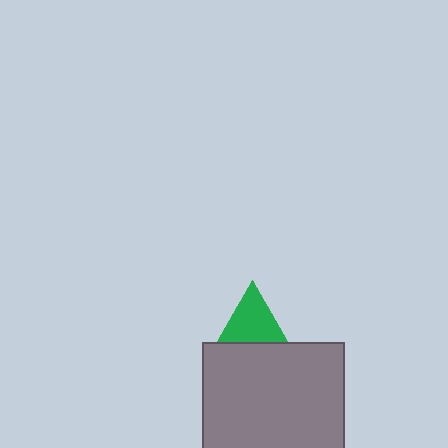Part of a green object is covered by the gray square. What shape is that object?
It is a triangle.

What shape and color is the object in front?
The object in front is a gray square.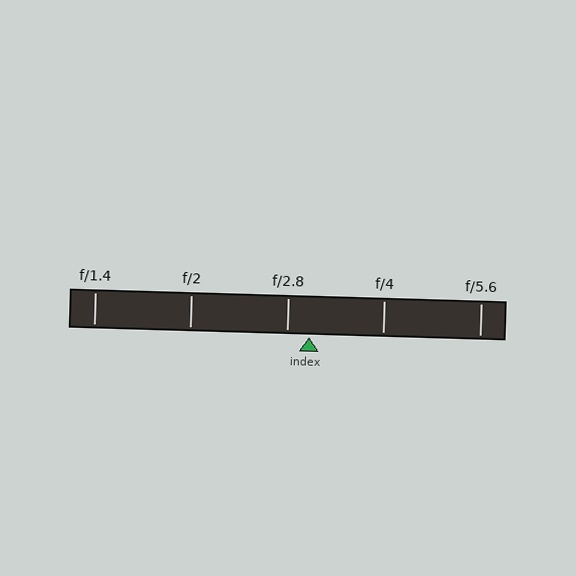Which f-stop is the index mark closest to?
The index mark is closest to f/2.8.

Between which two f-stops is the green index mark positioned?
The index mark is between f/2.8 and f/4.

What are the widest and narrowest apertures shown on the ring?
The widest aperture shown is f/1.4 and the narrowest is f/5.6.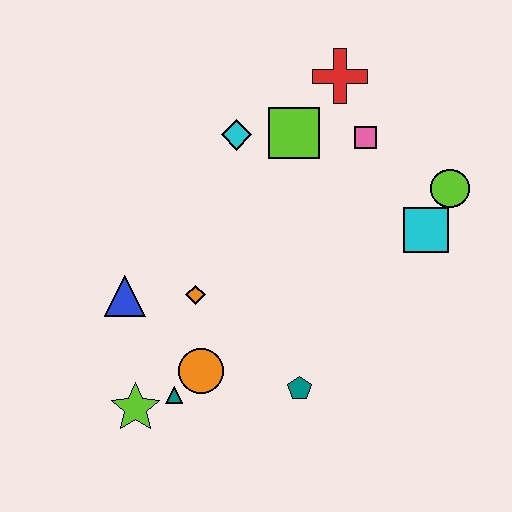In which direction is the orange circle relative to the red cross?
The orange circle is below the red cross.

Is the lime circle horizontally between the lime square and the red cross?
No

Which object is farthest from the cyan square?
The lime star is farthest from the cyan square.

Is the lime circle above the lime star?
Yes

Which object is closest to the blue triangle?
The orange diamond is closest to the blue triangle.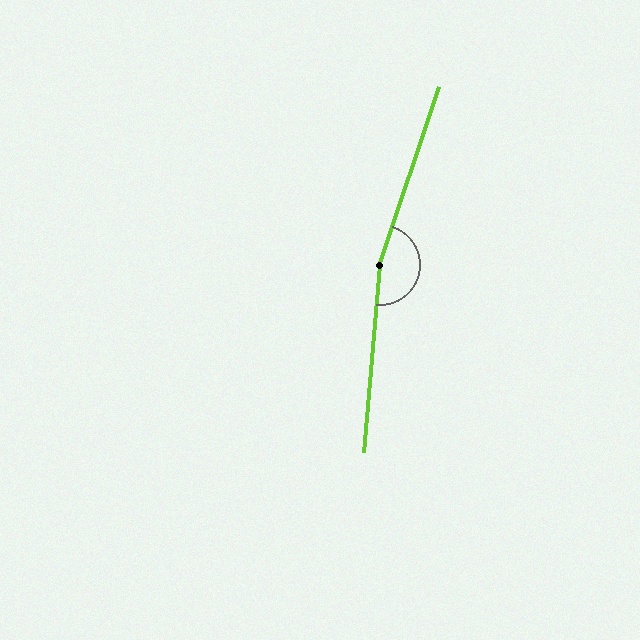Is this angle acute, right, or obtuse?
It is obtuse.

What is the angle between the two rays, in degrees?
Approximately 167 degrees.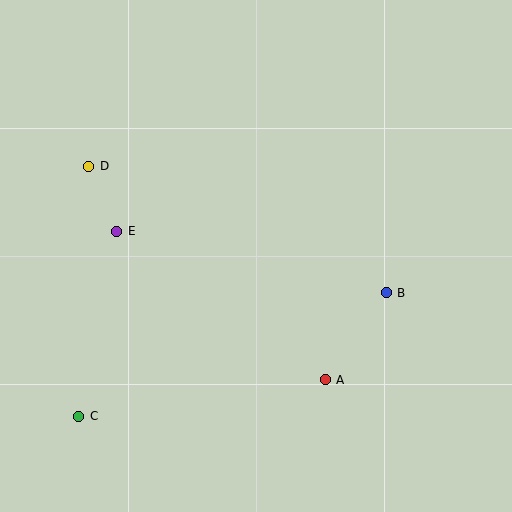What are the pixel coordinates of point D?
Point D is at (89, 166).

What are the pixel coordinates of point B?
Point B is at (386, 293).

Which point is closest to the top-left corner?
Point D is closest to the top-left corner.